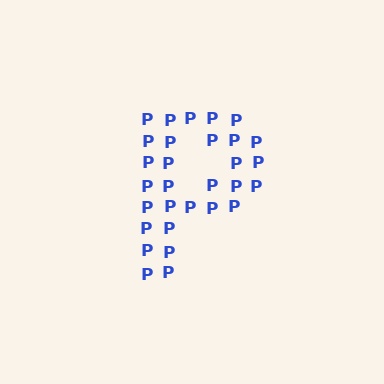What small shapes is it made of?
It is made of small letter P's.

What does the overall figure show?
The overall figure shows the letter P.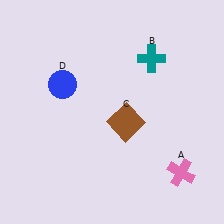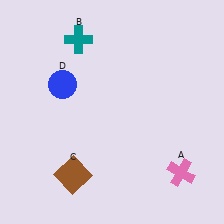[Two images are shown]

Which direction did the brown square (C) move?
The brown square (C) moved left.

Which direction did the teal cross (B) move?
The teal cross (B) moved left.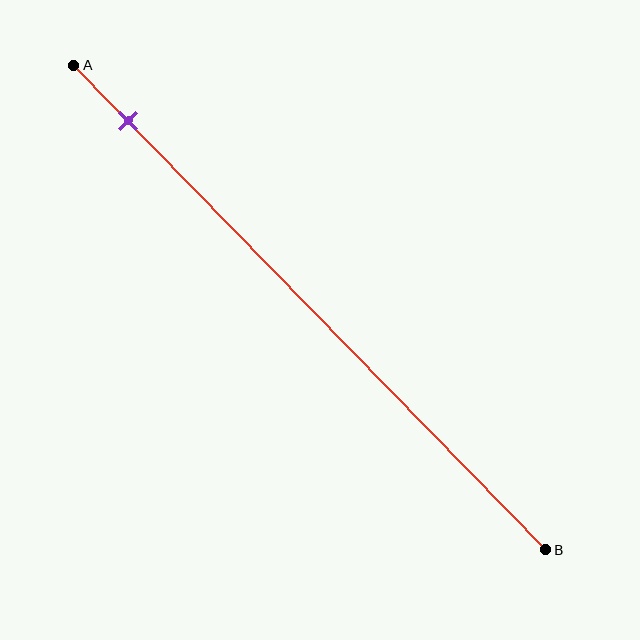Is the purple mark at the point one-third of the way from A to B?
No, the mark is at about 10% from A, not at the 33% one-third point.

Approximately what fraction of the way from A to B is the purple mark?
The purple mark is approximately 10% of the way from A to B.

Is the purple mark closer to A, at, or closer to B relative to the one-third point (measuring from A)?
The purple mark is closer to point A than the one-third point of segment AB.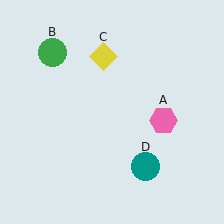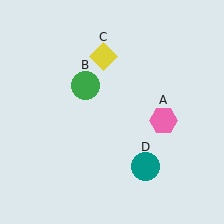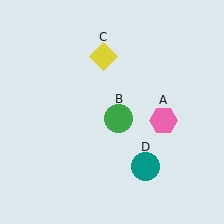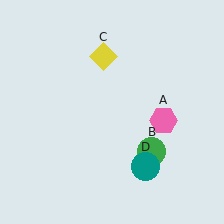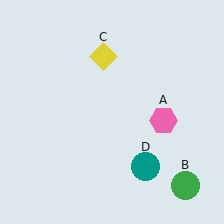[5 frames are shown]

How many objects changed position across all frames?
1 object changed position: green circle (object B).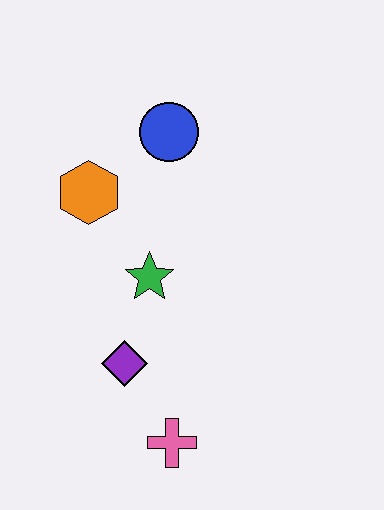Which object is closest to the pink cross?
The purple diamond is closest to the pink cross.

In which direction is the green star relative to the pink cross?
The green star is above the pink cross.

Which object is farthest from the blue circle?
The pink cross is farthest from the blue circle.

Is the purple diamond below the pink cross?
No